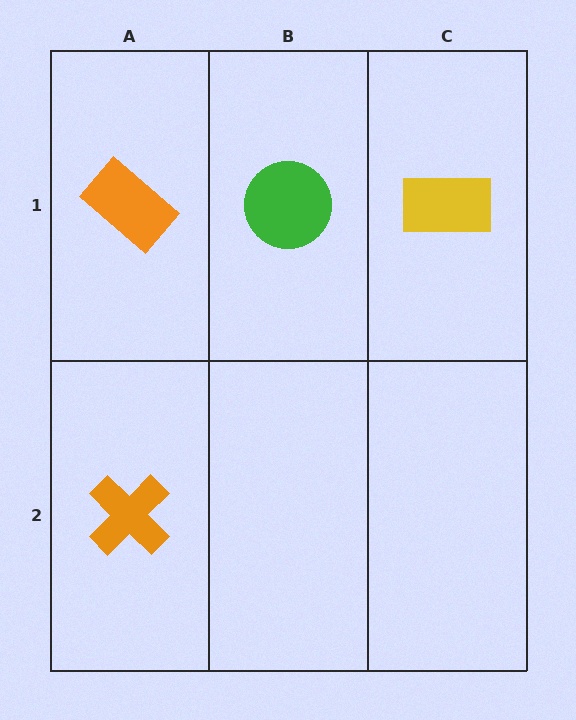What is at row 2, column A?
An orange cross.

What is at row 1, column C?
A yellow rectangle.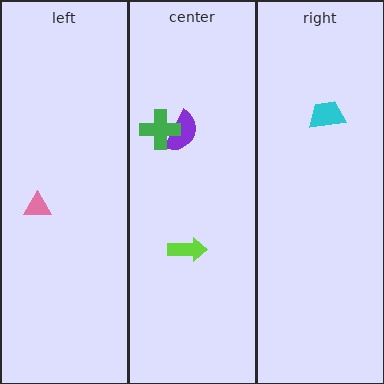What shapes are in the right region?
The cyan trapezoid.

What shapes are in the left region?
The pink triangle.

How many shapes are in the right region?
1.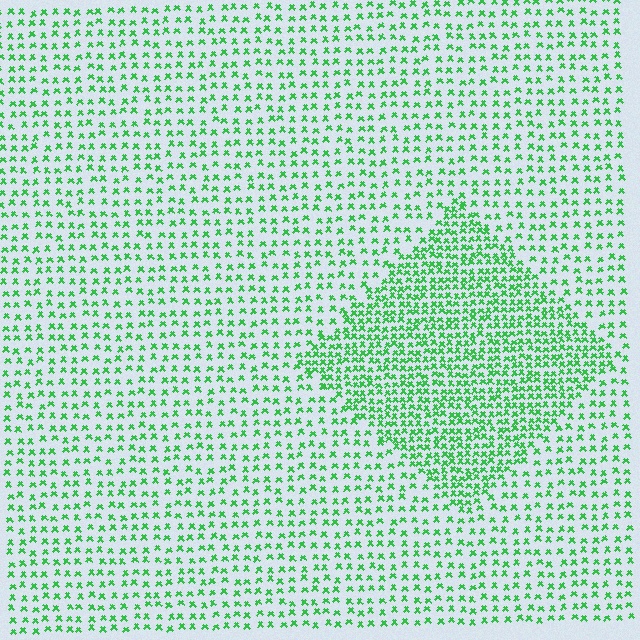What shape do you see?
I see a diamond.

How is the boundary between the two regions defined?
The boundary is defined by a change in element density (approximately 2.0x ratio). All elements are the same color, size, and shape.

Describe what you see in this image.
The image contains small green elements arranged at two different densities. A diamond-shaped region is visible where the elements are more densely packed than the surrounding area.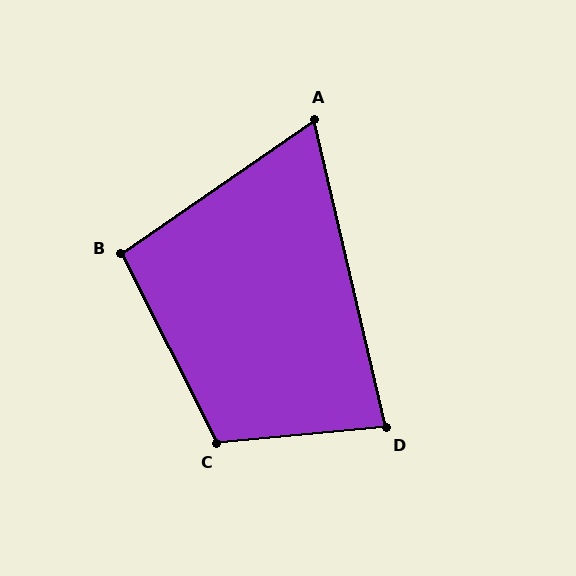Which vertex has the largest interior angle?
C, at approximately 112 degrees.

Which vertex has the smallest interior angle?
A, at approximately 68 degrees.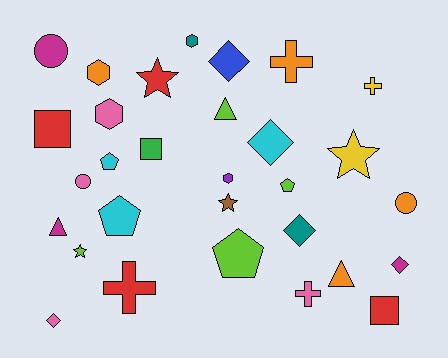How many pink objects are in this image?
There are 4 pink objects.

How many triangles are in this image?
There are 3 triangles.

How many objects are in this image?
There are 30 objects.